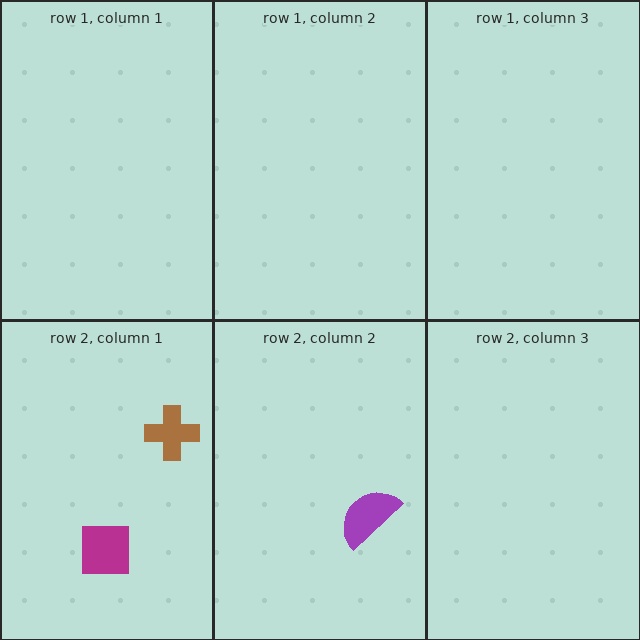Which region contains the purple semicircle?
The row 2, column 2 region.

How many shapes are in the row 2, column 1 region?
2.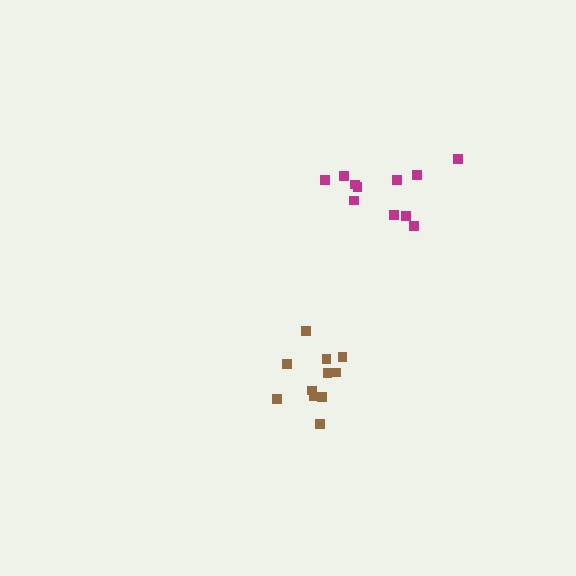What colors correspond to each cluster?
The clusters are colored: magenta, brown.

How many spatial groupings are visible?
There are 2 spatial groupings.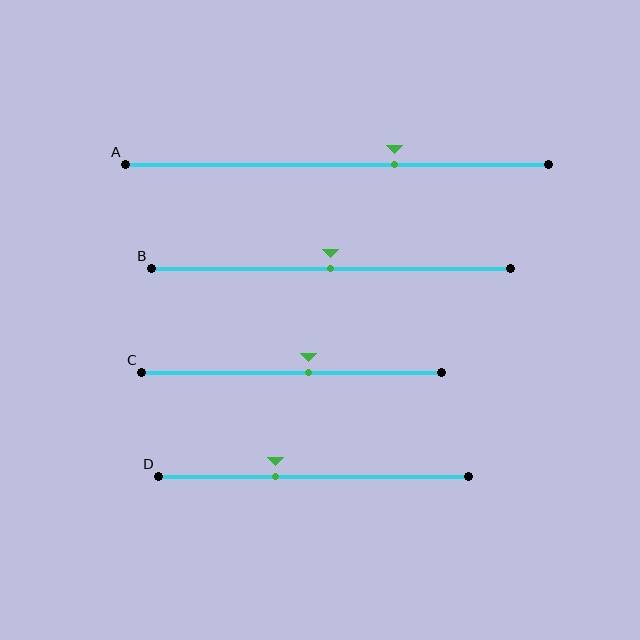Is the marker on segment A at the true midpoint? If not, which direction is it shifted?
No, the marker on segment A is shifted to the right by about 14% of the segment length.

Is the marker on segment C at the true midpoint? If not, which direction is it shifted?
No, the marker on segment C is shifted to the right by about 5% of the segment length.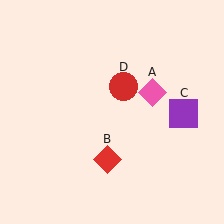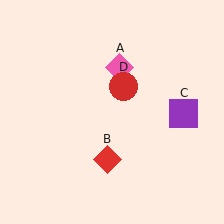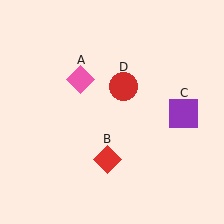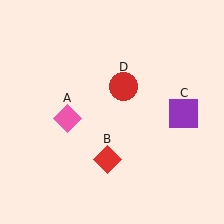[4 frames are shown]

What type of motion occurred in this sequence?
The pink diamond (object A) rotated counterclockwise around the center of the scene.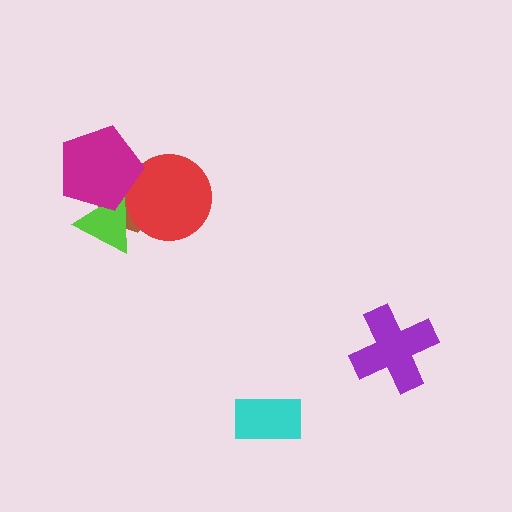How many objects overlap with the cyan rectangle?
0 objects overlap with the cyan rectangle.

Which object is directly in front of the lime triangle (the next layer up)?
The red circle is directly in front of the lime triangle.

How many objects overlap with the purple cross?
0 objects overlap with the purple cross.